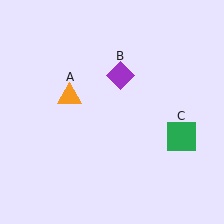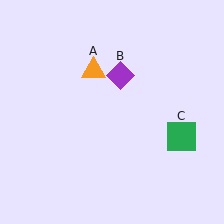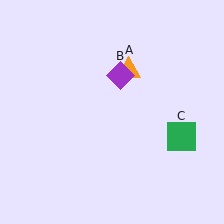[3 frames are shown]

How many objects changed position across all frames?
1 object changed position: orange triangle (object A).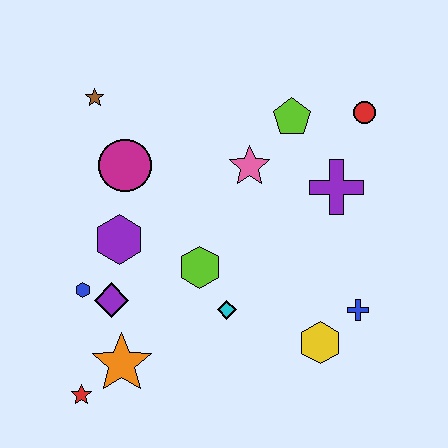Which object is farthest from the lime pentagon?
The red star is farthest from the lime pentagon.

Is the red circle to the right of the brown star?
Yes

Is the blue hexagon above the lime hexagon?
No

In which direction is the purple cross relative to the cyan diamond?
The purple cross is above the cyan diamond.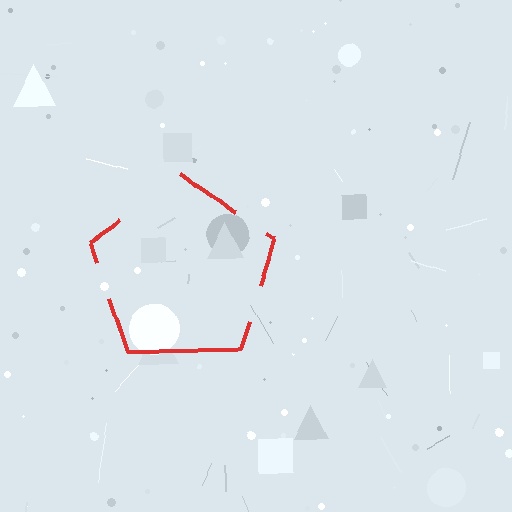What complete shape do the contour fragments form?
The contour fragments form a pentagon.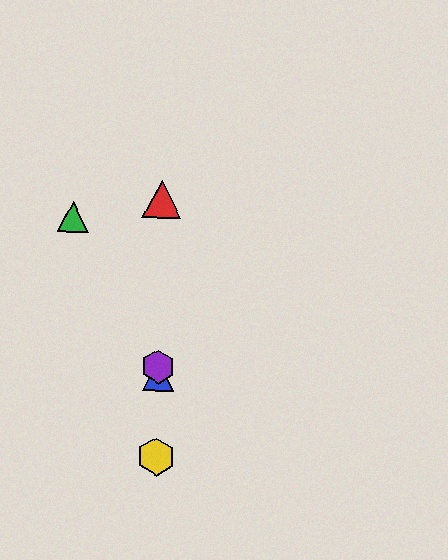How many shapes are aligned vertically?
4 shapes (the red triangle, the blue triangle, the yellow hexagon, the purple hexagon) are aligned vertically.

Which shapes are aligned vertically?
The red triangle, the blue triangle, the yellow hexagon, the purple hexagon are aligned vertically.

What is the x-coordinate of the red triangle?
The red triangle is at x≈162.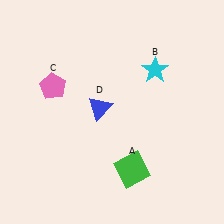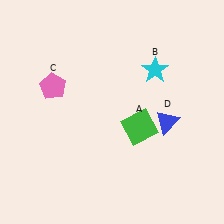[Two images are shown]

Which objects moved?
The objects that moved are: the green square (A), the blue triangle (D).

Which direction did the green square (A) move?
The green square (A) moved up.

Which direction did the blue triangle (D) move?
The blue triangle (D) moved right.